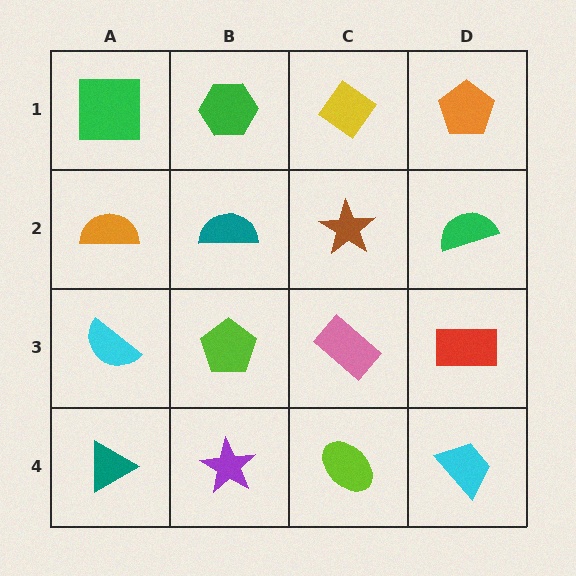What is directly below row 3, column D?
A cyan trapezoid.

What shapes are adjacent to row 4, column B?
A lime pentagon (row 3, column B), a teal triangle (row 4, column A), a lime ellipse (row 4, column C).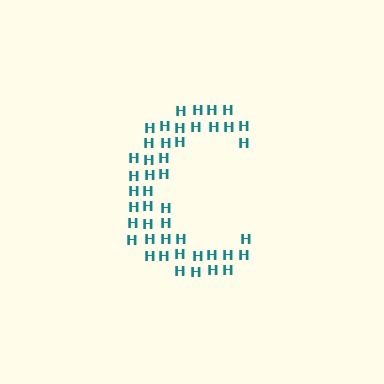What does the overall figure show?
The overall figure shows the letter C.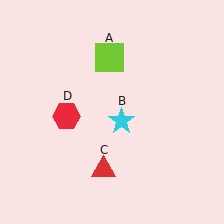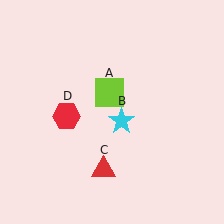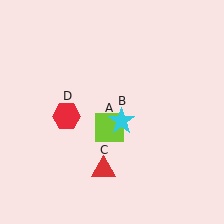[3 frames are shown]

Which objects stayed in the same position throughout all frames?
Cyan star (object B) and red triangle (object C) and red hexagon (object D) remained stationary.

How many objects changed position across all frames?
1 object changed position: lime square (object A).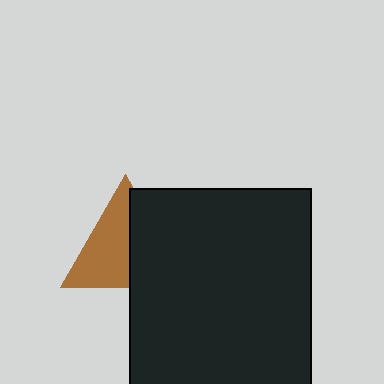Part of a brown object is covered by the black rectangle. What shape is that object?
It is a triangle.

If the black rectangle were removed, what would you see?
You would see the complete brown triangle.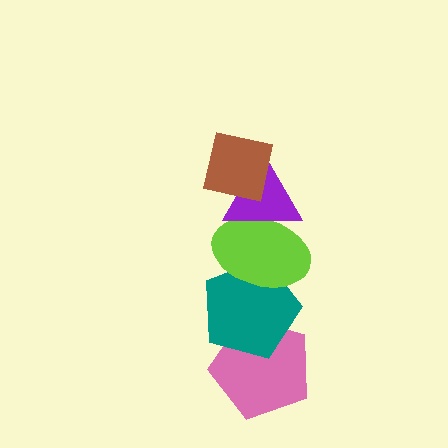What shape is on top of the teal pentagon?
The lime ellipse is on top of the teal pentagon.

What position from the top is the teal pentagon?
The teal pentagon is 4th from the top.